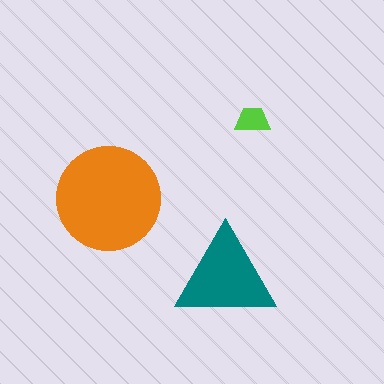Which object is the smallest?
The lime trapezoid.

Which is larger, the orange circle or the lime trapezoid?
The orange circle.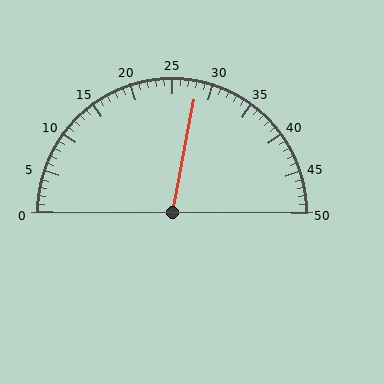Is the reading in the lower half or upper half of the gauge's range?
The reading is in the upper half of the range (0 to 50).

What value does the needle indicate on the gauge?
The needle indicates approximately 28.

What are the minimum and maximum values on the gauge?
The gauge ranges from 0 to 50.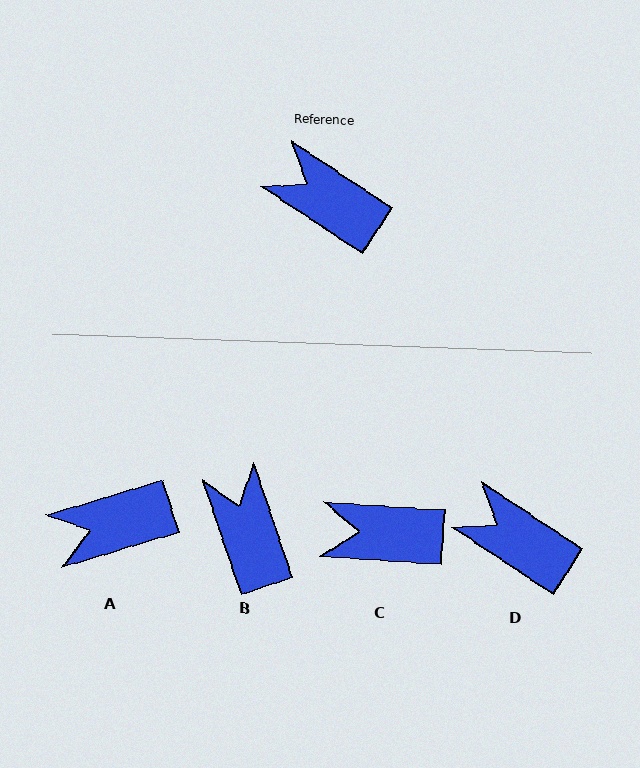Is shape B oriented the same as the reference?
No, it is off by about 38 degrees.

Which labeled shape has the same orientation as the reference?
D.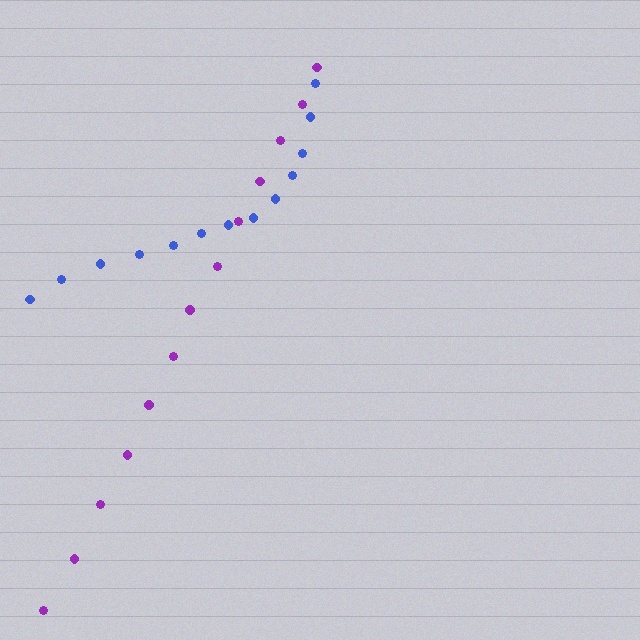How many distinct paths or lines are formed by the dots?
There are 2 distinct paths.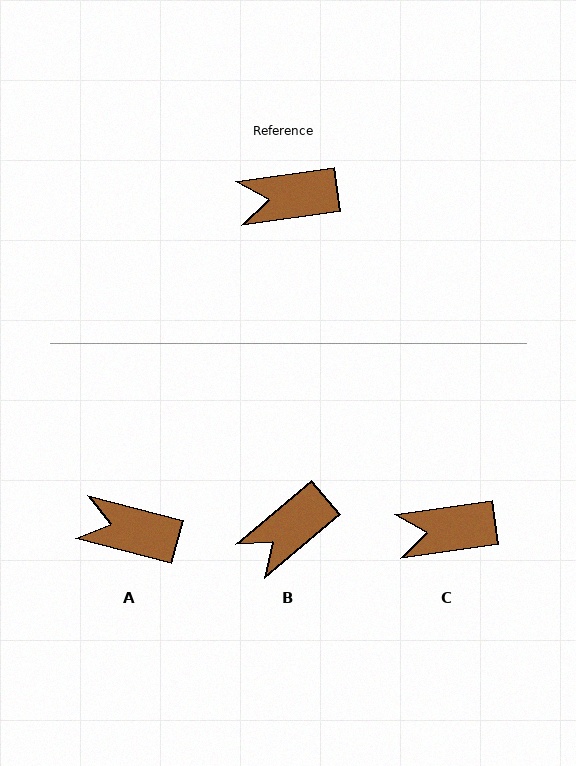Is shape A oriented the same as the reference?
No, it is off by about 23 degrees.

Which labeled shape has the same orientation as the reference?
C.